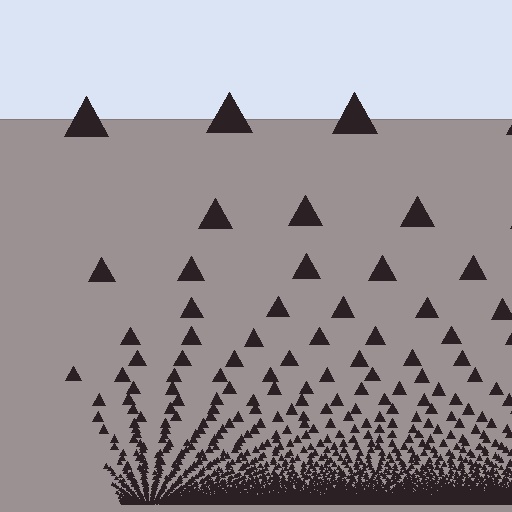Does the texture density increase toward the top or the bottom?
Density increases toward the bottom.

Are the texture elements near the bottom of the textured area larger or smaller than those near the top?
Smaller. The gradient is inverted — elements near the bottom are smaller and denser.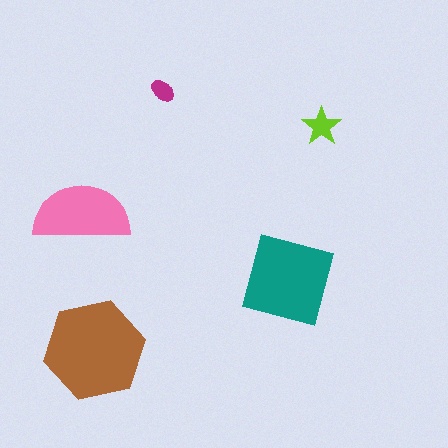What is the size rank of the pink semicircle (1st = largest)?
3rd.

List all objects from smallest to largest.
The magenta ellipse, the lime star, the pink semicircle, the teal square, the brown hexagon.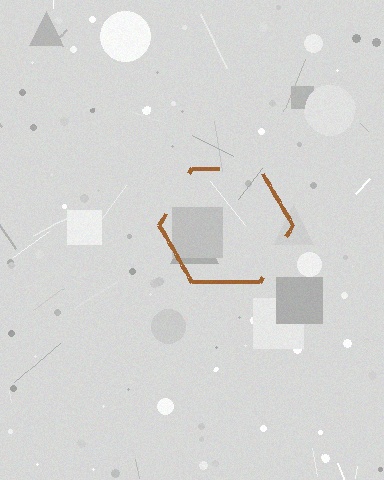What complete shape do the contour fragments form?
The contour fragments form a hexagon.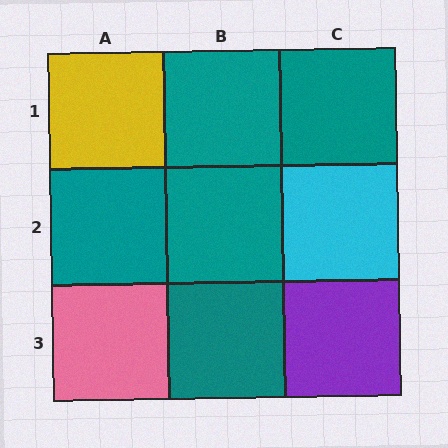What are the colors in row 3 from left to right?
Pink, teal, purple.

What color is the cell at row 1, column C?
Teal.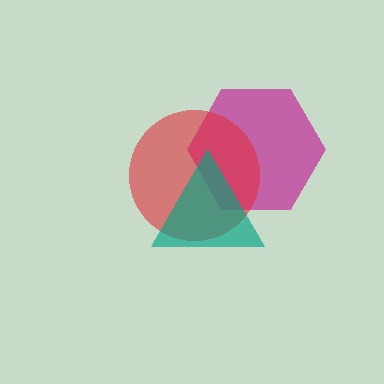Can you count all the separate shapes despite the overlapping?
Yes, there are 3 separate shapes.